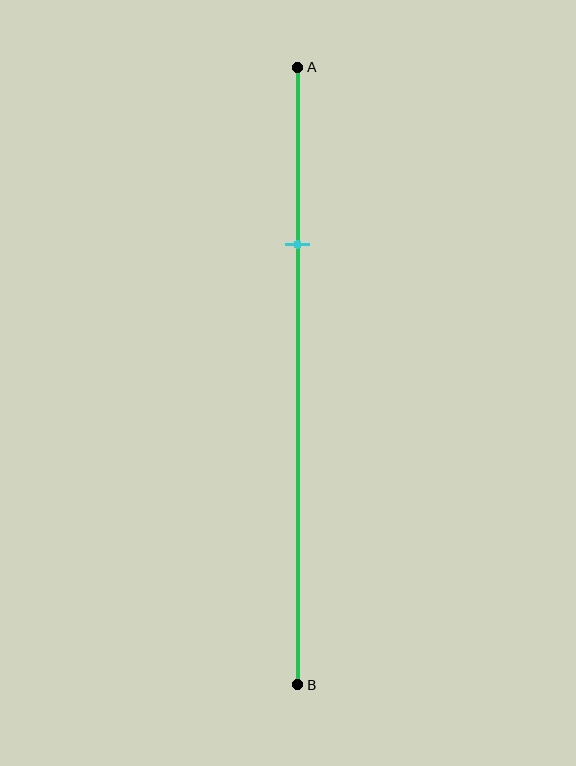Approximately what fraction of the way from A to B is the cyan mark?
The cyan mark is approximately 30% of the way from A to B.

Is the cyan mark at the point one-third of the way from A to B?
No, the mark is at about 30% from A, not at the 33% one-third point.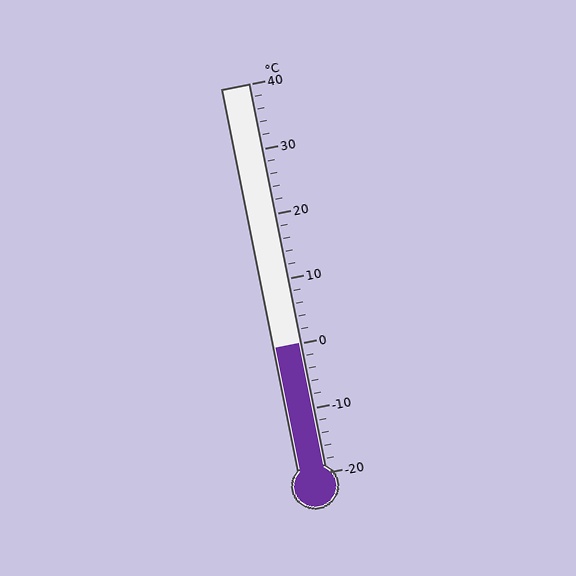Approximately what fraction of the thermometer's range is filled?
The thermometer is filled to approximately 35% of its range.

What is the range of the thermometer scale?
The thermometer scale ranges from -20°C to 40°C.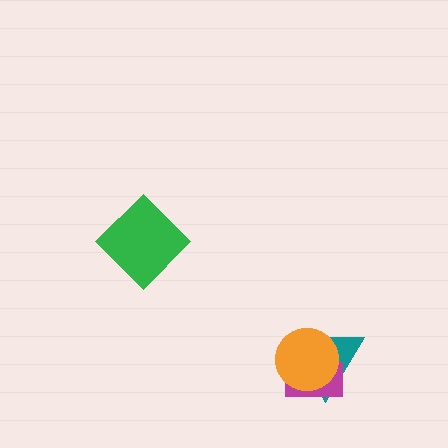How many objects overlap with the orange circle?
2 objects overlap with the orange circle.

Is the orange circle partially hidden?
No, no other shape covers it.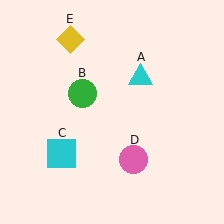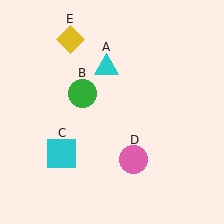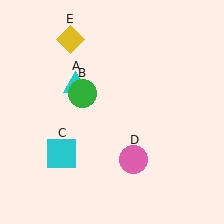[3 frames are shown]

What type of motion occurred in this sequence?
The cyan triangle (object A) rotated counterclockwise around the center of the scene.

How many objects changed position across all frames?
1 object changed position: cyan triangle (object A).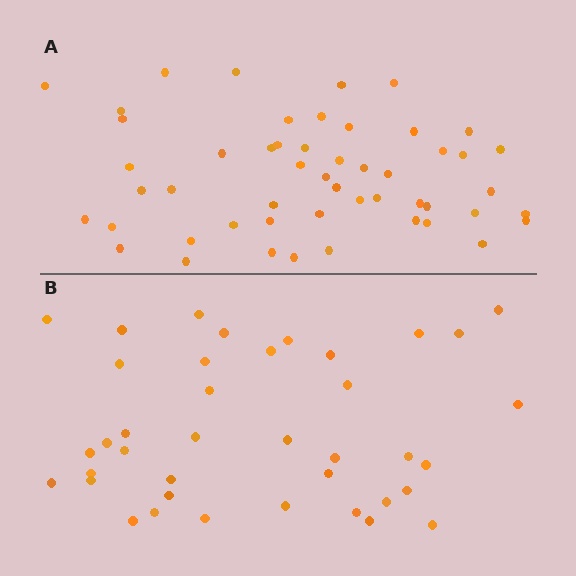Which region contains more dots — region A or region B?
Region A (the top region) has more dots.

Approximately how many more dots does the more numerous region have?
Region A has roughly 12 or so more dots than region B.